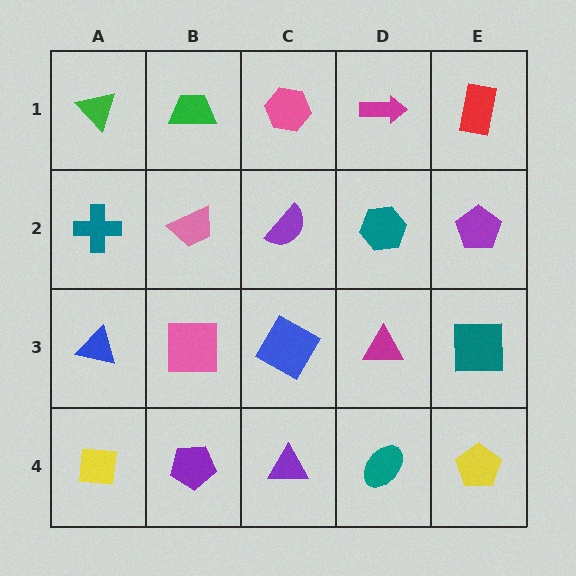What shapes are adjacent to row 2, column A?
A green triangle (row 1, column A), a blue triangle (row 3, column A), a pink trapezoid (row 2, column B).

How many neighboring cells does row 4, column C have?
3.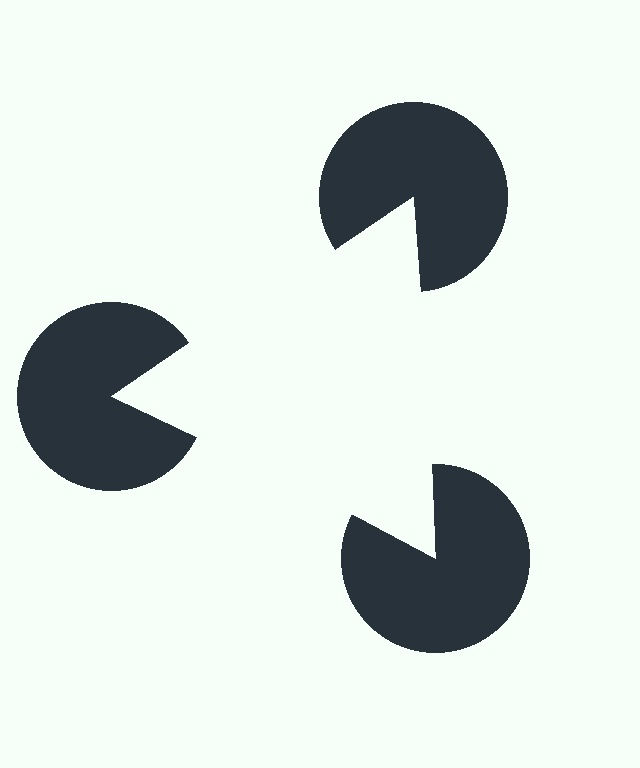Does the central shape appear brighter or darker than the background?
It typically appears slightly brighter than the background, even though no actual brightness change is drawn.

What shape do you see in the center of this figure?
An illusory triangle — its edges are inferred from the aligned wedge cuts in the pac-man discs, not physically drawn.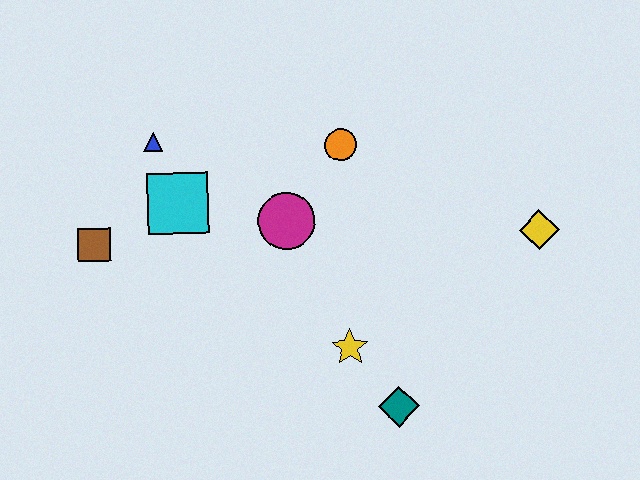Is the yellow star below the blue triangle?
Yes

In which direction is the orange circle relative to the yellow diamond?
The orange circle is to the left of the yellow diamond.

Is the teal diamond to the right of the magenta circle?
Yes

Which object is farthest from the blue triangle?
The yellow diamond is farthest from the blue triangle.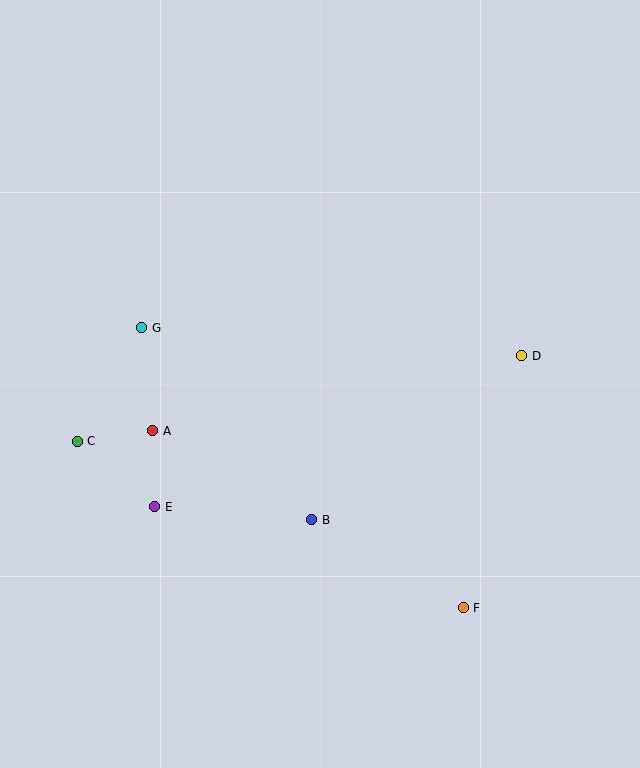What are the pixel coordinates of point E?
Point E is at (155, 507).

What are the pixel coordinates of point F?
Point F is at (463, 608).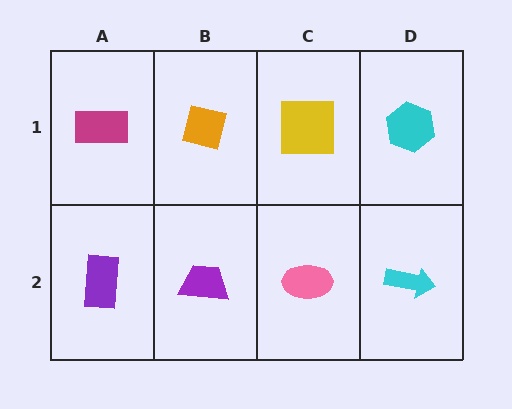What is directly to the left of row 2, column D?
A pink ellipse.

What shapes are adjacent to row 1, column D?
A cyan arrow (row 2, column D), a yellow square (row 1, column C).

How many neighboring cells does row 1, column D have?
2.